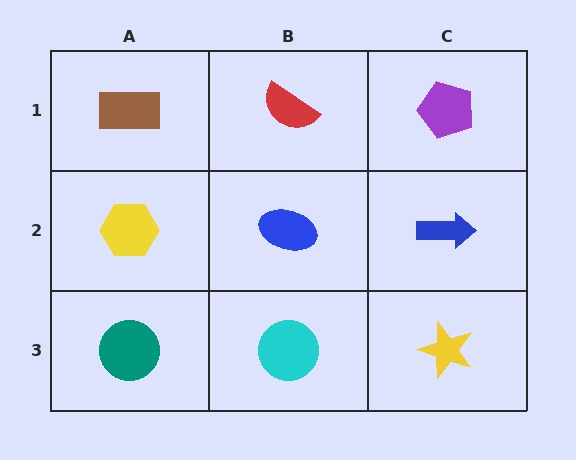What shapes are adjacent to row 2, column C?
A purple pentagon (row 1, column C), a yellow star (row 3, column C), a blue ellipse (row 2, column B).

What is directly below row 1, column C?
A blue arrow.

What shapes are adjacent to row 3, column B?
A blue ellipse (row 2, column B), a teal circle (row 3, column A), a yellow star (row 3, column C).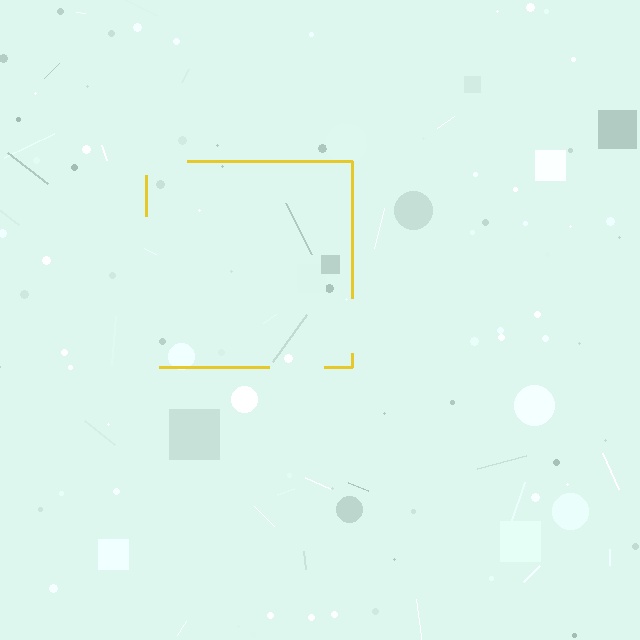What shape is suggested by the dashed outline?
The dashed outline suggests a square.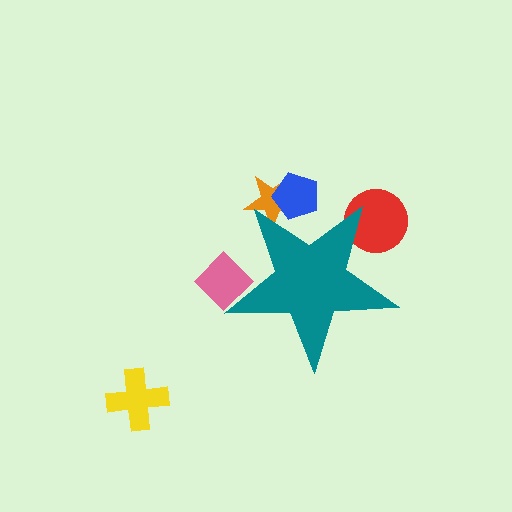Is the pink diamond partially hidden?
Yes, the pink diamond is partially hidden behind the teal star.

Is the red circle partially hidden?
Yes, the red circle is partially hidden behind the teal star.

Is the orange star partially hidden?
Yes, the orange star is partially hidden behind the teal star.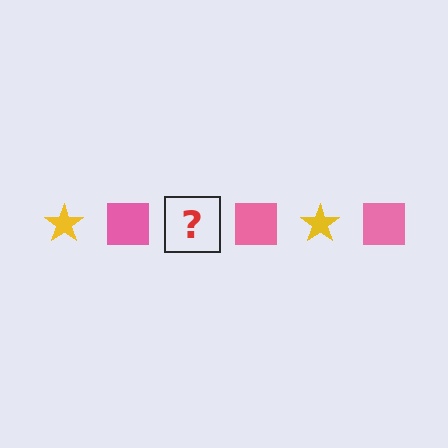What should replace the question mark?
The question mark should be replaced with a yellow star.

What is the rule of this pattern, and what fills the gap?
The rule is that the pattern alternates between yellow star and pink square. The gap should be filled with a yellow star.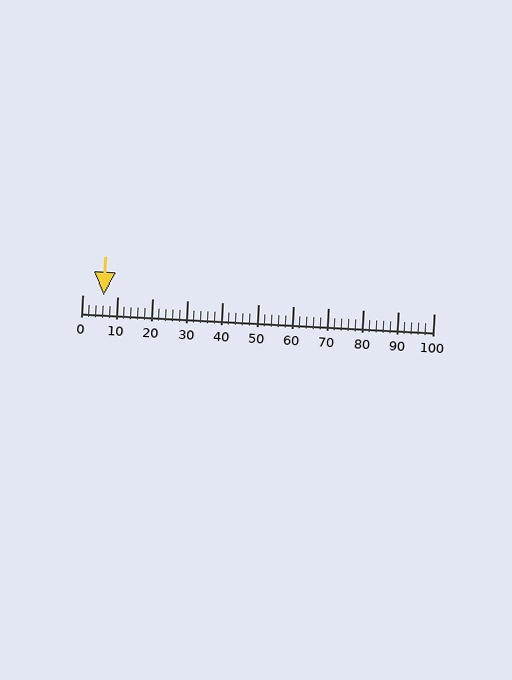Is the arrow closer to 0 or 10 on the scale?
The arrow is closer to 10.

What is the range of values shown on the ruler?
The ruler shows values from 0 to 100.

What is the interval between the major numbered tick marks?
The major tick marks are spaced 10 units apart.